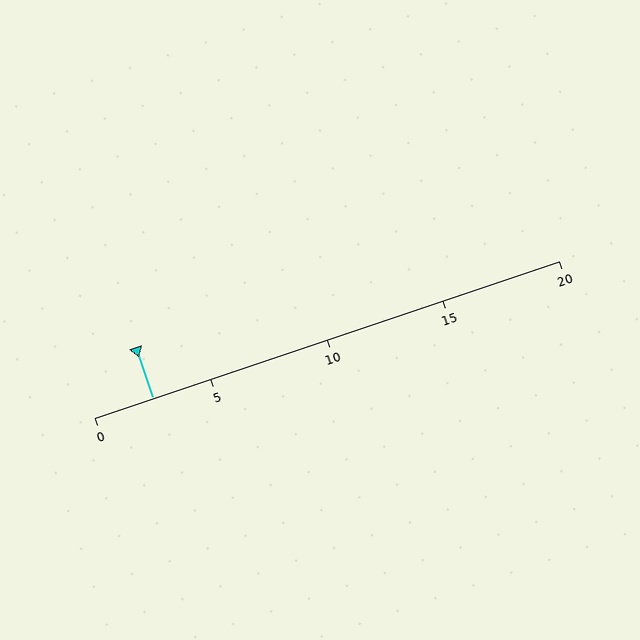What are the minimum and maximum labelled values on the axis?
The axis runs from 0 to 20.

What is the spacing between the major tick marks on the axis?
The major ticks are spaced 5 apart.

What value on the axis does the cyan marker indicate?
The marker indicates approximately 2.5.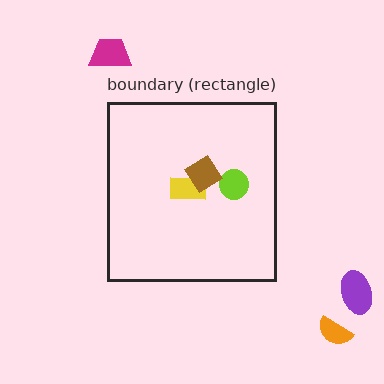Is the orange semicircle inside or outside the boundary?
Outside.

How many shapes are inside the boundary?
3 inside, 3 outside.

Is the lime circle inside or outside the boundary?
Inside.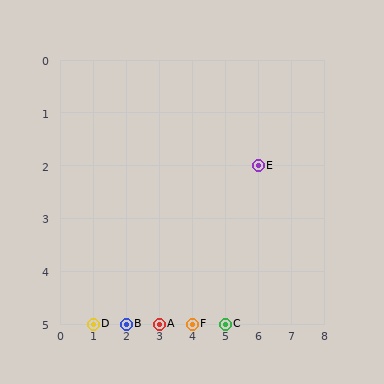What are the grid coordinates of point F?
Point F is at grid coordinates (4, 5).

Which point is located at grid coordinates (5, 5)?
Point C is at (5, 5).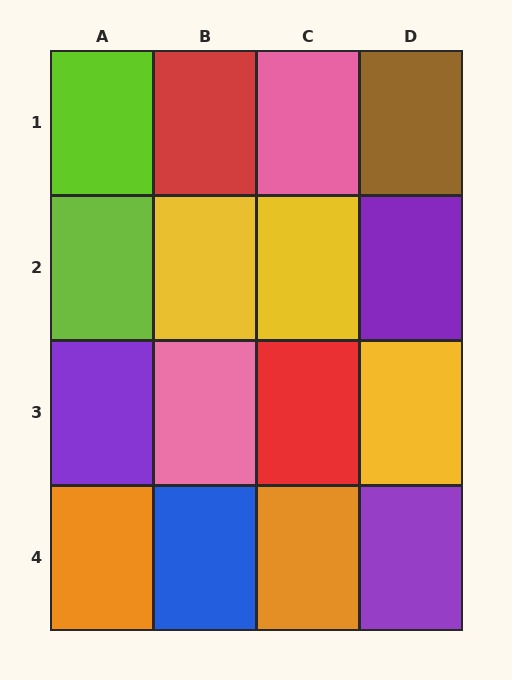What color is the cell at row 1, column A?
Lime.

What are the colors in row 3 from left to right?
Purple, pink, red, yellow.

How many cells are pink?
2 cells are pink.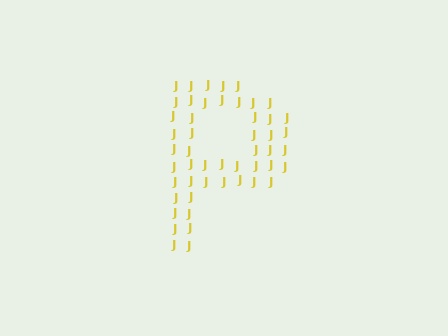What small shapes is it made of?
It is made of small letter J's.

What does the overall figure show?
The overall figure shows the letter P.